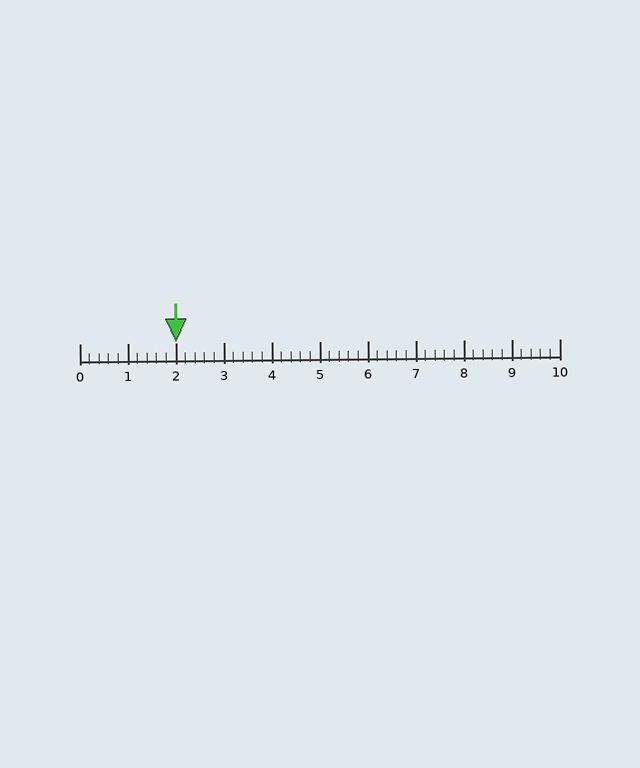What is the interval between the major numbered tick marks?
The major tick marks are spaced 1 units apart.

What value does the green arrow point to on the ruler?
The green arrow points to approximately 2.0.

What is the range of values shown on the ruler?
The ruler shows values from 0 to 10.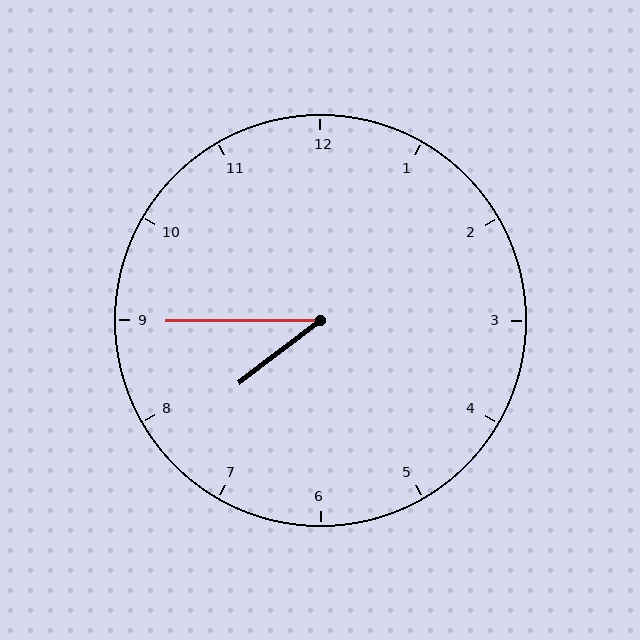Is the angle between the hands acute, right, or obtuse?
It is acute.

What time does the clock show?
7:45.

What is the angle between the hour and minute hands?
Approximately 38 degrees.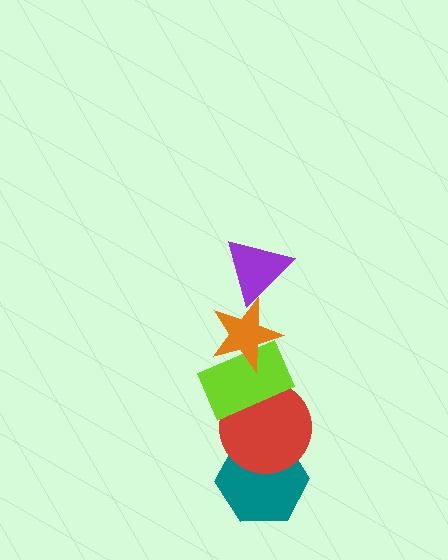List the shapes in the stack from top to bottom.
From top to bottom: the purple triangle, the orange star, the lime rectangle, the red circle, the teal hexagon.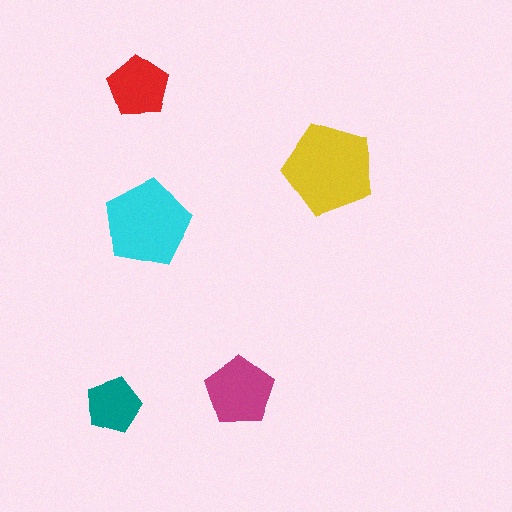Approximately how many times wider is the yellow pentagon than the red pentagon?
About 1.5 times wider.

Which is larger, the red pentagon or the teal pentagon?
The red one.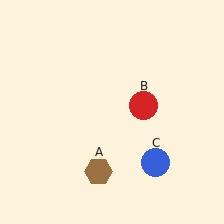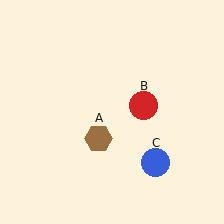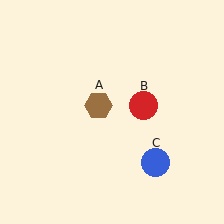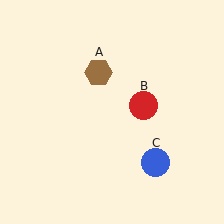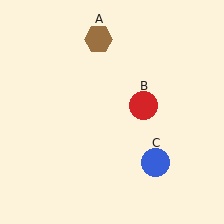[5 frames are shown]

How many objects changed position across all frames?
1 object changed position: brown hexagon (object A).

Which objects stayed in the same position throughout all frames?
Red circle (object B) and blue circle (object C) remained stationary.